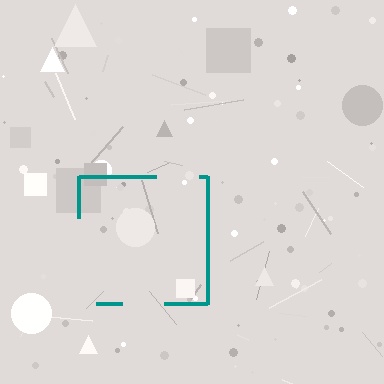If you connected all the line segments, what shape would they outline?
They would outline a square.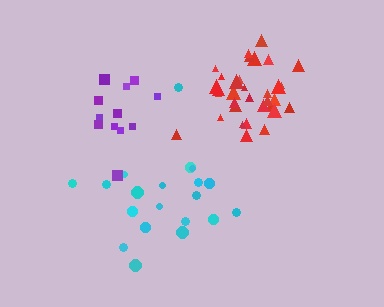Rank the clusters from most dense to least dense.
red, purple, cyan.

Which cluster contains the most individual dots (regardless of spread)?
Red (34).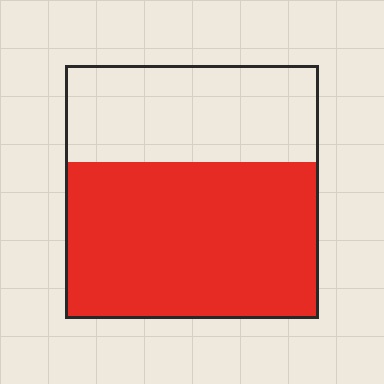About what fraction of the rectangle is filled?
About five eighths (5/8).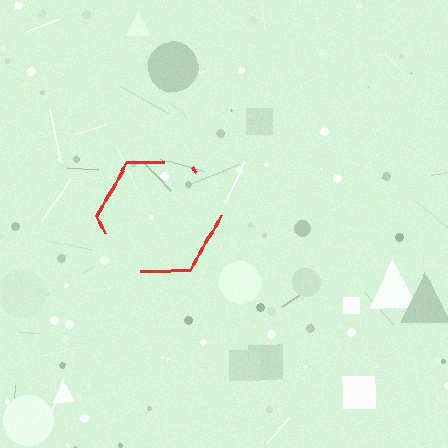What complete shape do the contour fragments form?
The contour fragments form a hexagon.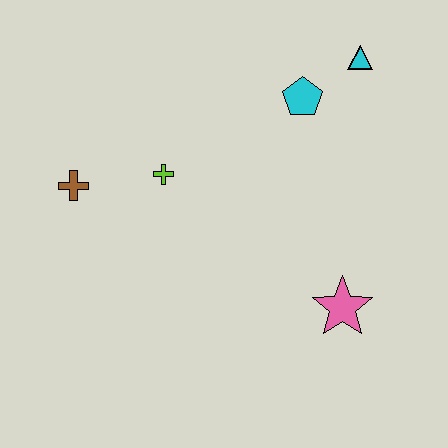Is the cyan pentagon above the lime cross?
Yes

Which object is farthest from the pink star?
The brown cross is farthest from the pink star.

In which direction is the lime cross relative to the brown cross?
The lime cross is to the right of the brown cross.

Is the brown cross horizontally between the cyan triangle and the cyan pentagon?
No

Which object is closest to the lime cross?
The brown cross is closest to the lime cross.